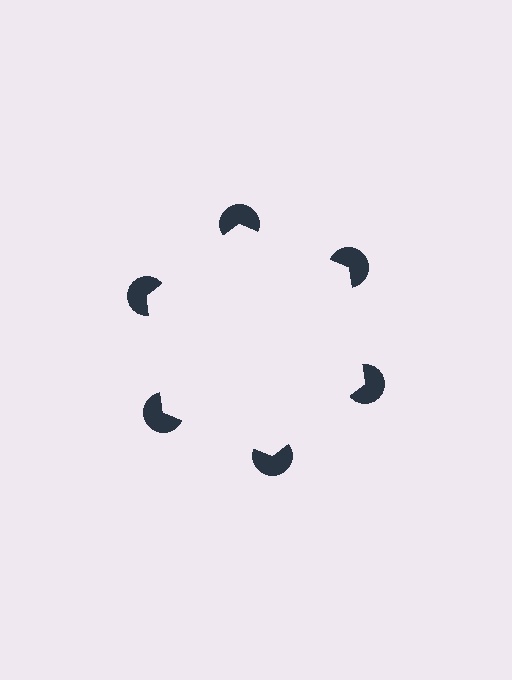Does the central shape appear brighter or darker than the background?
It typically appears slightly brighter than the background, even though no actual brightness change is drawn.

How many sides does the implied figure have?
6 sides.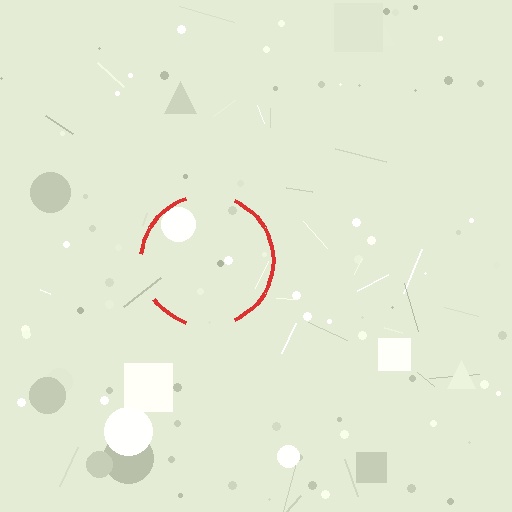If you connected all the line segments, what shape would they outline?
They would outline a circle.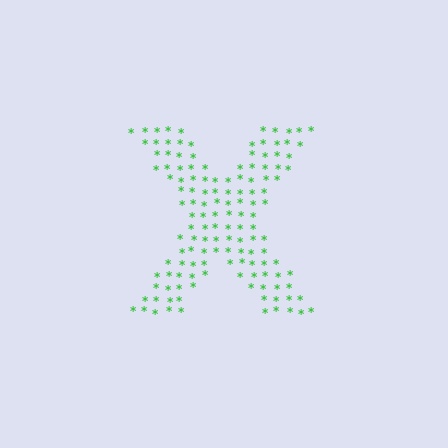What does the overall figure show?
The overall figure shows the letter X.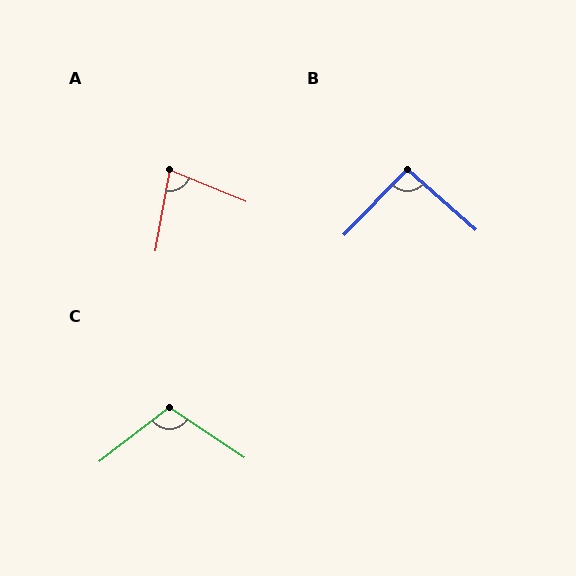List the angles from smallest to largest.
A (78°), B (93°), C (109°).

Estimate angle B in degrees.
Approximately 93 degrees.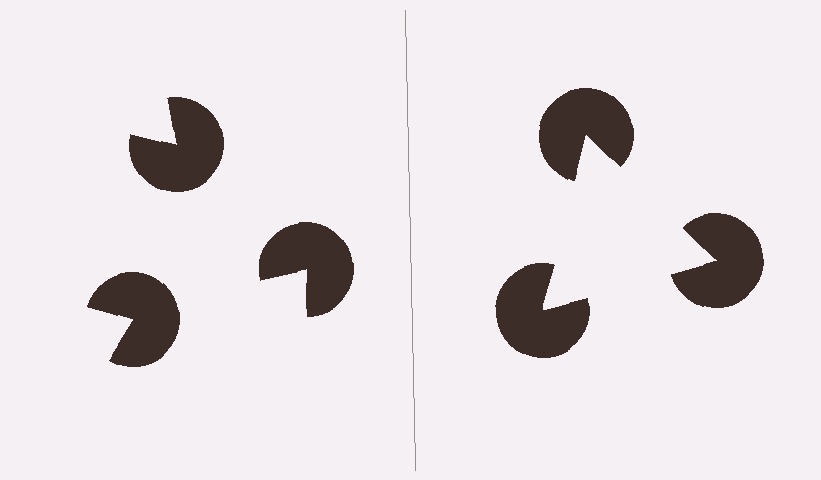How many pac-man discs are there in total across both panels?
6 — 3 on each side.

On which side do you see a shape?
An illusory triangle appears on the right side. On the left side the wedge cuts are rotated, so no coherent shape forms.